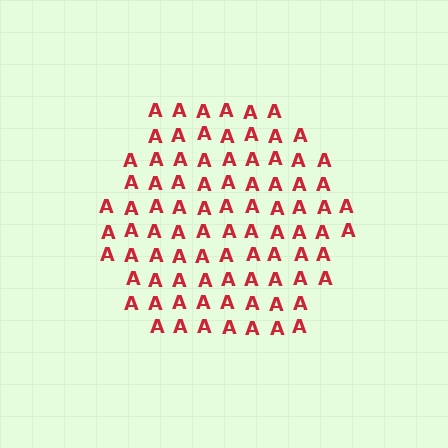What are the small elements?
The small elements are letter A's.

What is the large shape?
The large shape is a hexagon.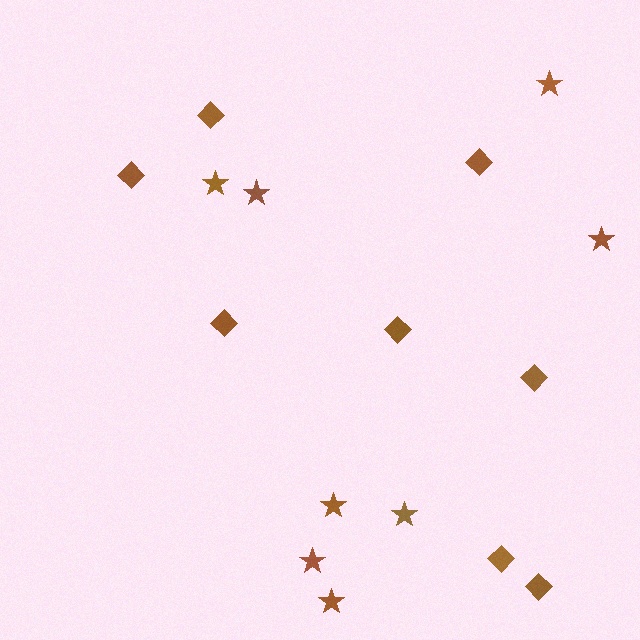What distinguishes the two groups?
There are 2 groups: one group of stars (8) and one group of diamonds (8).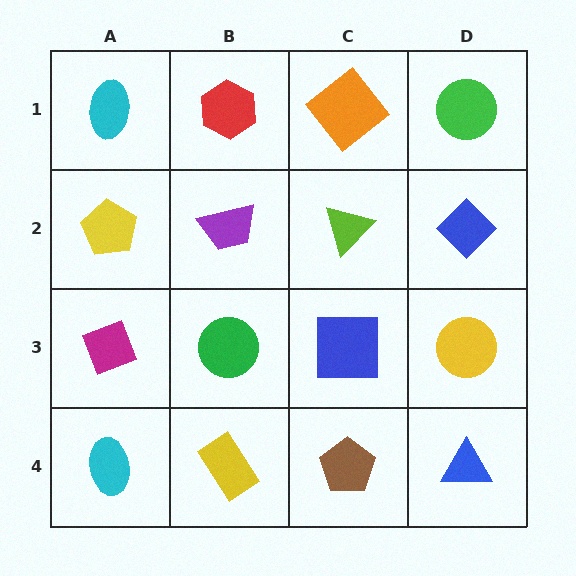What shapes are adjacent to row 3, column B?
A purple trapezoid (row 2, column B), a yellow rectangle (row 4, column B), a magenta diamond (row 3, column A), a blue square (row 3, column C).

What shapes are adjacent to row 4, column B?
A green circle (row 3, column B), a cyan ellipse (row 4, column A), a brown pentagon (row 4, column C).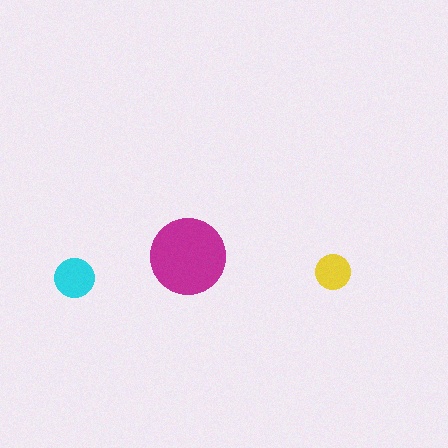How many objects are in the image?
There are 3 objects in the image.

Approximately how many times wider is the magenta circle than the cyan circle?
About 2 times wider.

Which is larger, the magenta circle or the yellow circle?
The magenta one.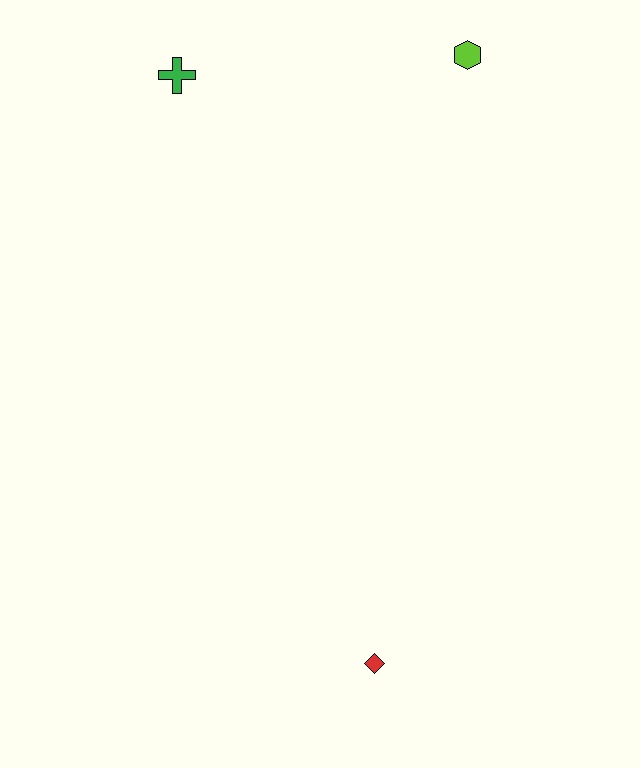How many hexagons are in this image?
There is 1 hexagon.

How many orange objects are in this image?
There are no orange objects.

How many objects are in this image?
There are 3 objects.